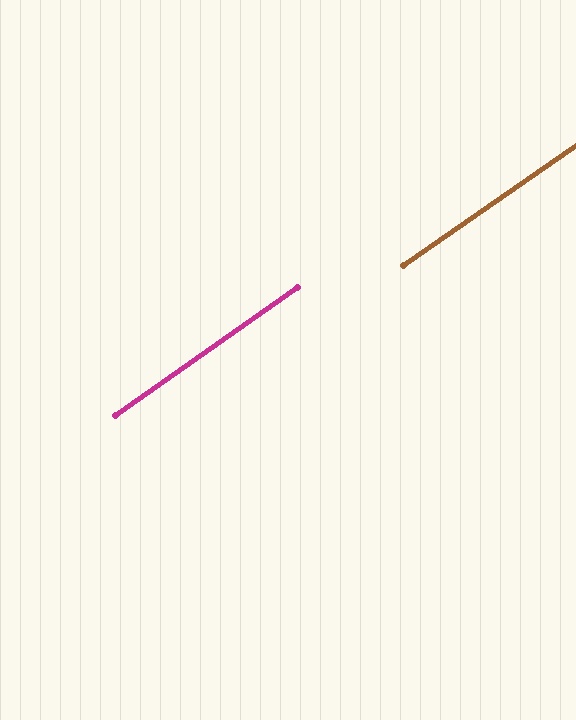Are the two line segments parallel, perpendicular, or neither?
Parallel — their directions differ by only 0.2°.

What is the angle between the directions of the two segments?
Approximately 0 degrees.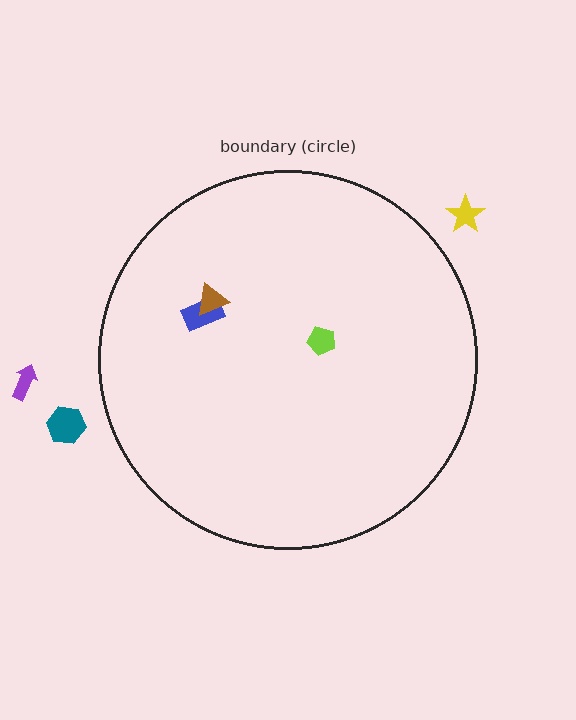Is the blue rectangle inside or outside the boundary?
Inside.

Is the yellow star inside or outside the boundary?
Outside.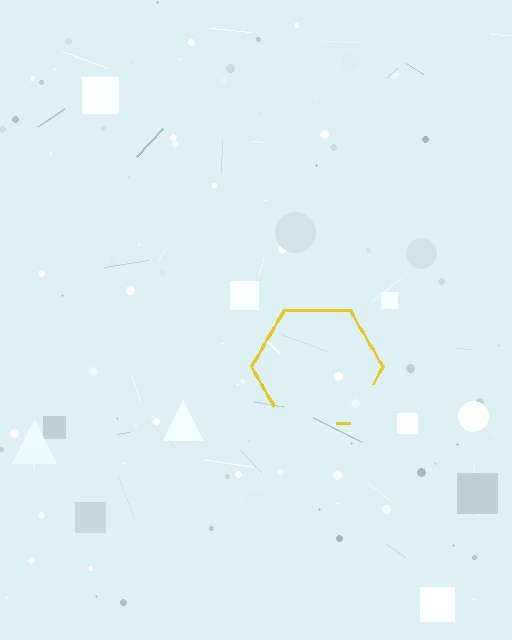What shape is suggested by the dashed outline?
The dashed outline suggests a hexagon.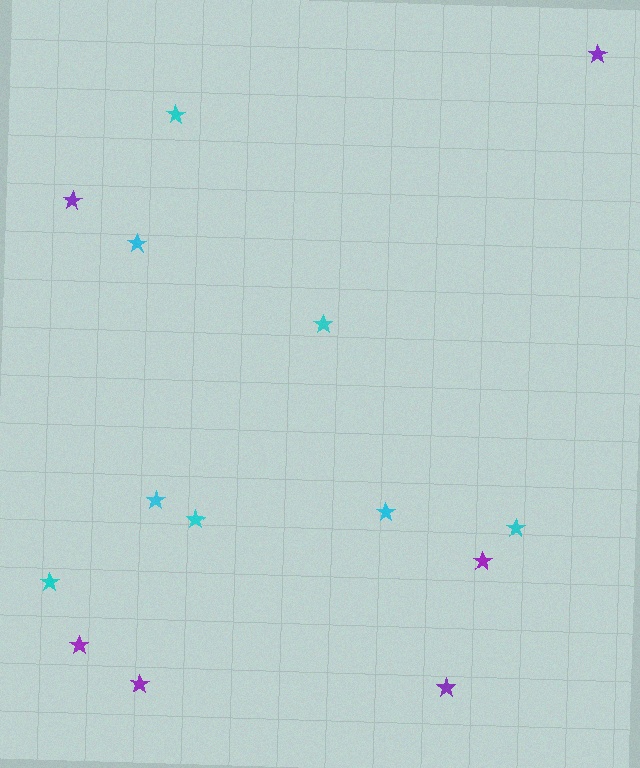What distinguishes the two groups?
There are 2 groups: one group of cyan stars (8) and one group of purple stars (6).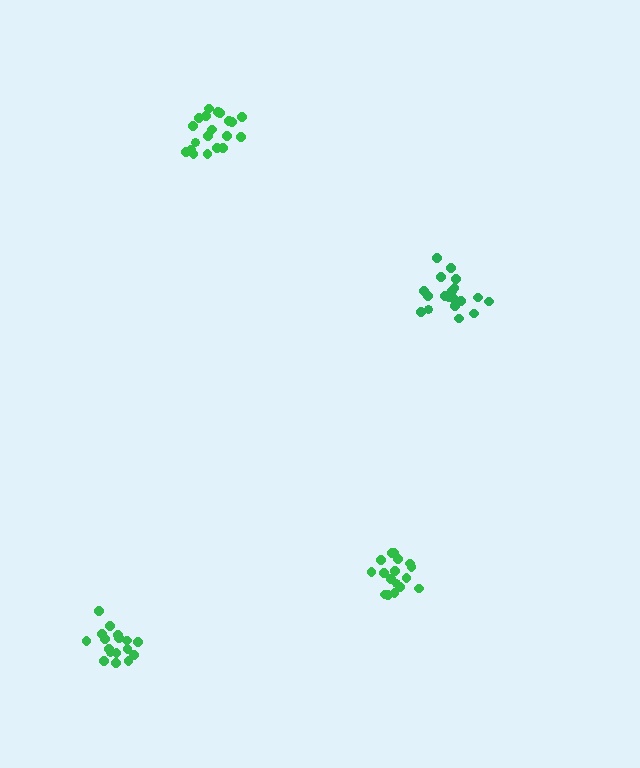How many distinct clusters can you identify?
There are 4 distinct clusters.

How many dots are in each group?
Group 1: 19 dots, Group 2: 17 dots, Group 3: 17 dots, Group 4: 20 dots (73 total).